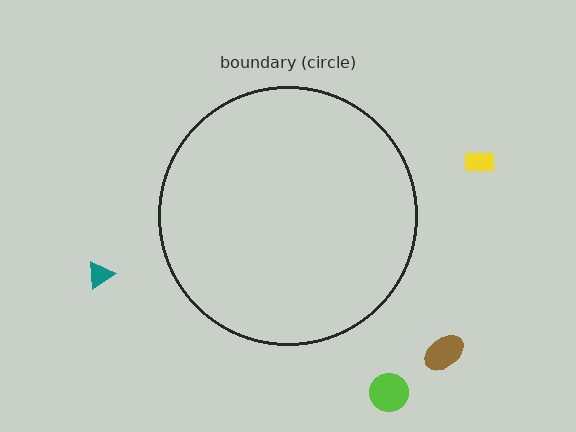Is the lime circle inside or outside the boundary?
Outside.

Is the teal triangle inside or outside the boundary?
Outside.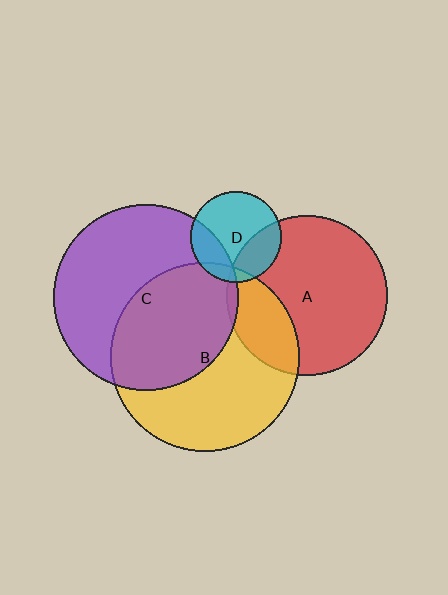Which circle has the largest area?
Circle B (yellow).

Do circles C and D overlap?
Yes.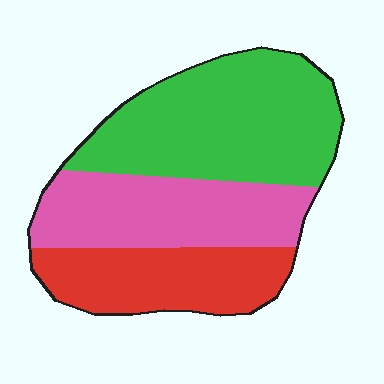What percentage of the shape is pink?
Pink takes up about one third (1/3) of the shape.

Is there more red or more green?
Green.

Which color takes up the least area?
Red, at roughly 25%.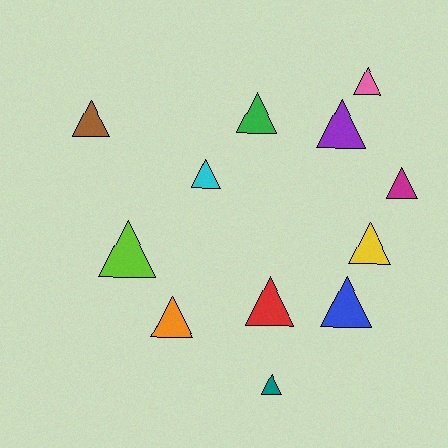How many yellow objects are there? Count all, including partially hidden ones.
There is 1 yellow object.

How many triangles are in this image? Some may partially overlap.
There are 12 triangles.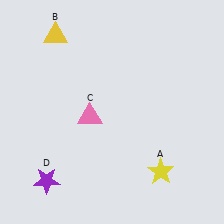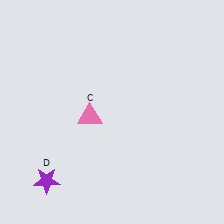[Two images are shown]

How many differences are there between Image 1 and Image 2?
There are 2 differences between the two images.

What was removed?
The yellow star (A), the yellow triangle (B) were removed in Image 2.